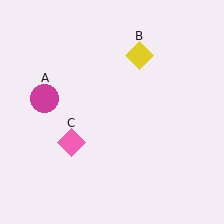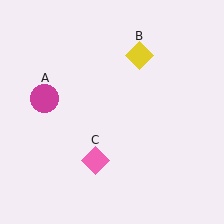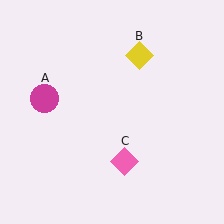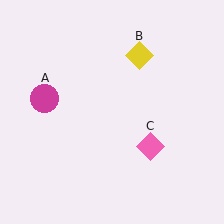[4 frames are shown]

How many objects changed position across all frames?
1 object changed position: pink diamond (object C).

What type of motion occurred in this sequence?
The pink diamond (object C) rotated counterclockwise around the center of the scene.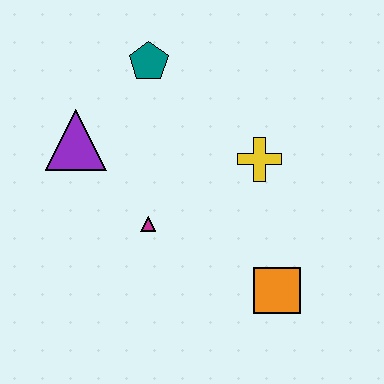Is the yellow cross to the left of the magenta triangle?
No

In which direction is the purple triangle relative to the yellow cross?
The purple triangle is to the left of the yellow cross.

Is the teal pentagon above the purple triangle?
Yes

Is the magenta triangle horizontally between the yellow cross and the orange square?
No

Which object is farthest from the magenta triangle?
The teal pentagon is farthest from the magenta triangle.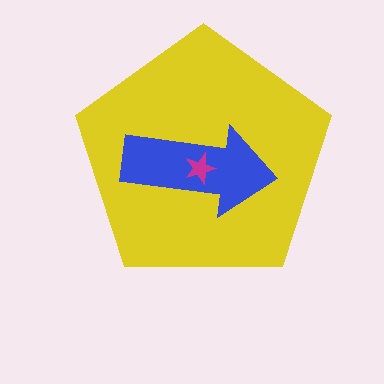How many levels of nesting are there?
3.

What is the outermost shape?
The yellow pentagon.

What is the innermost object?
The magenta star.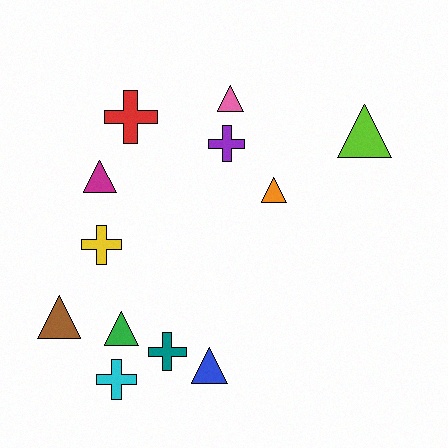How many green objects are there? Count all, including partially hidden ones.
There is 1 green object.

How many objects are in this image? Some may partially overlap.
There are 12 objects.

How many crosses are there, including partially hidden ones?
There are 5 crosses.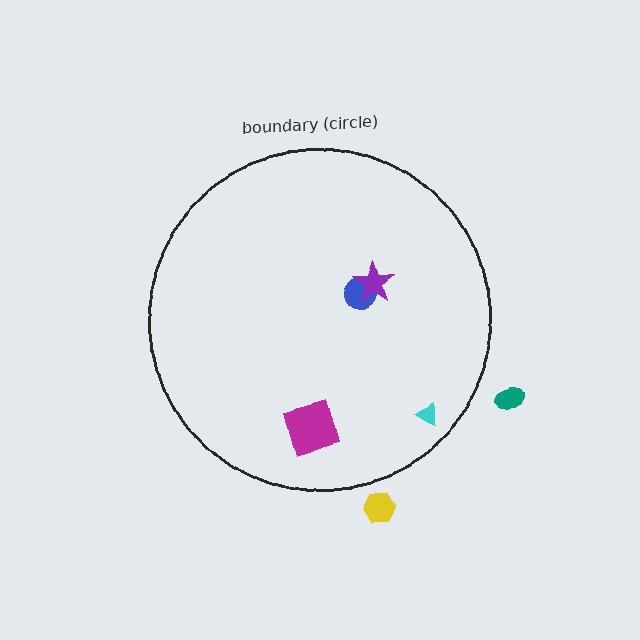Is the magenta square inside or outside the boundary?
Inside.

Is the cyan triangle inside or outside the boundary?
Inside.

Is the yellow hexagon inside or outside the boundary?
Outside.